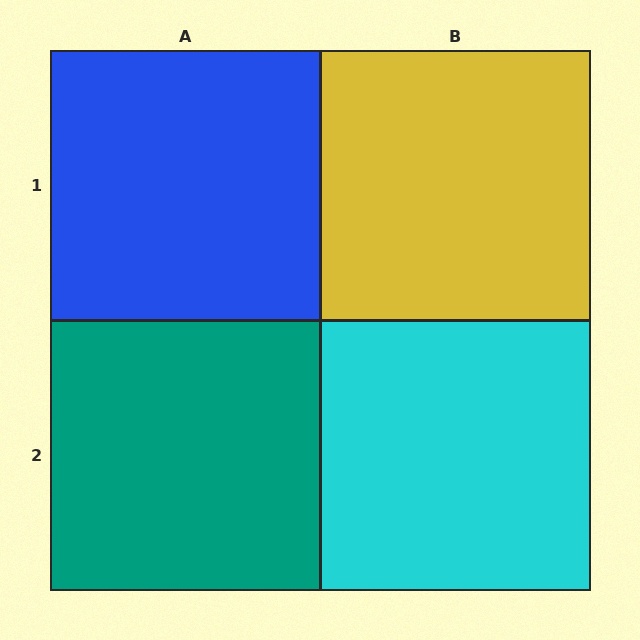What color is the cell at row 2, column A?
Teal.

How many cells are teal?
1 cell is teal.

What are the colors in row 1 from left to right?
Blue, yellow.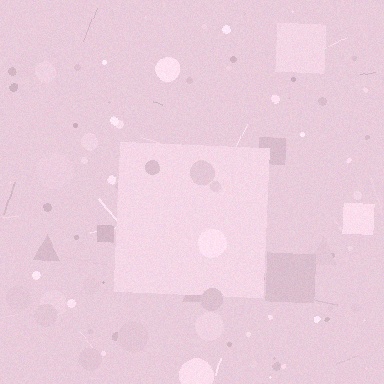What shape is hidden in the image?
A square is hidden in the image.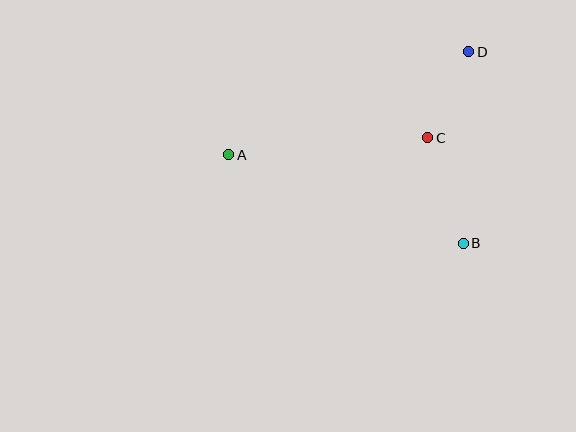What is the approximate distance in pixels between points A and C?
The distance between A and C is approximately 200 pixels.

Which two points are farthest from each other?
Points A and D are farthest from each other.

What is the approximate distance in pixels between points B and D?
The distance between B and D is approximately 192 pixels.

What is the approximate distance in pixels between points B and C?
The distance between B and C is approximately 111 pixels.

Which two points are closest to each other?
Points C and D are closest to each other.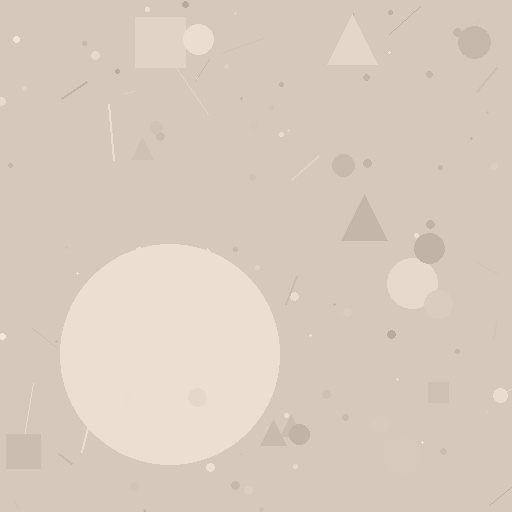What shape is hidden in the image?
A circle is hidden in the image.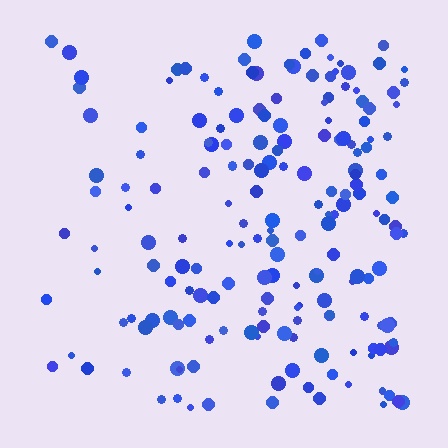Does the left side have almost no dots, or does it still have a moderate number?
Still a moderate number, just noticeably fewer than the right.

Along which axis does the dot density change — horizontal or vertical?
Horizontal.